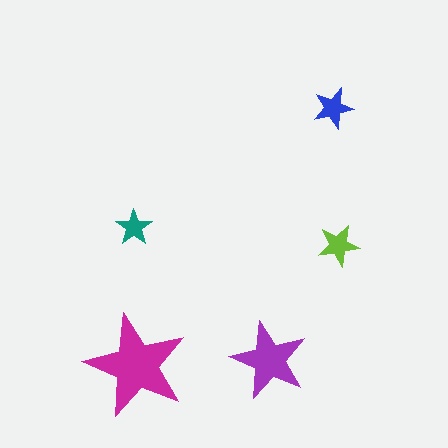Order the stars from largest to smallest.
the magenta one, the purple one, the lime one, the blue one, the teal one.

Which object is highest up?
The blue star is topmost.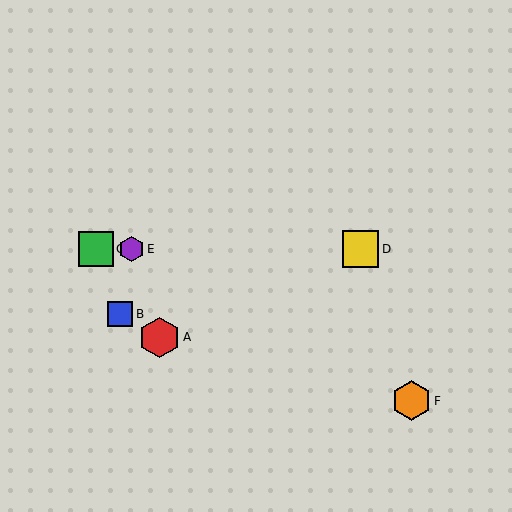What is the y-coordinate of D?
Object D is at y≈249.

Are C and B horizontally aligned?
No, C is at y≈249 and B is at y≈314.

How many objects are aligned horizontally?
3 objects (C, D, E) are aligned horizontally.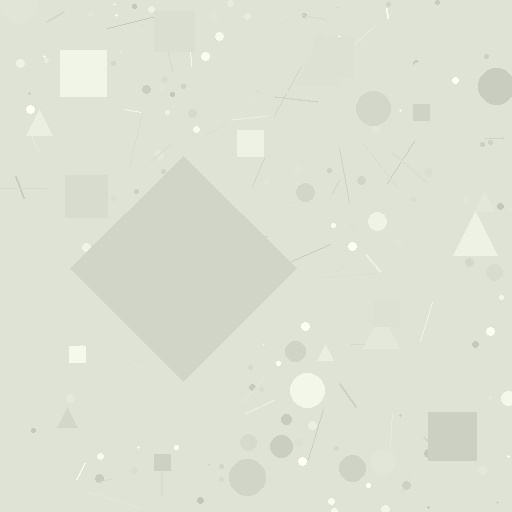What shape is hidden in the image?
A diamond is hidden in the image.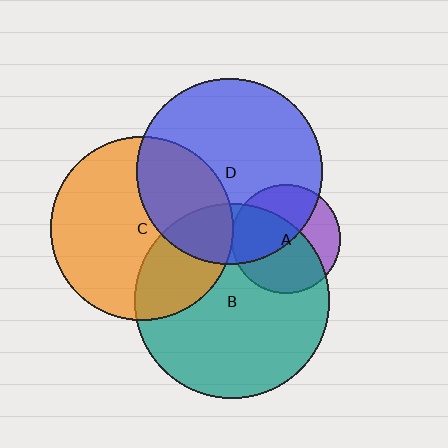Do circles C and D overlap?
Yes.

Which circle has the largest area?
Circle B (teal).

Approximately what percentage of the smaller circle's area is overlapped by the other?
Approximately 30%.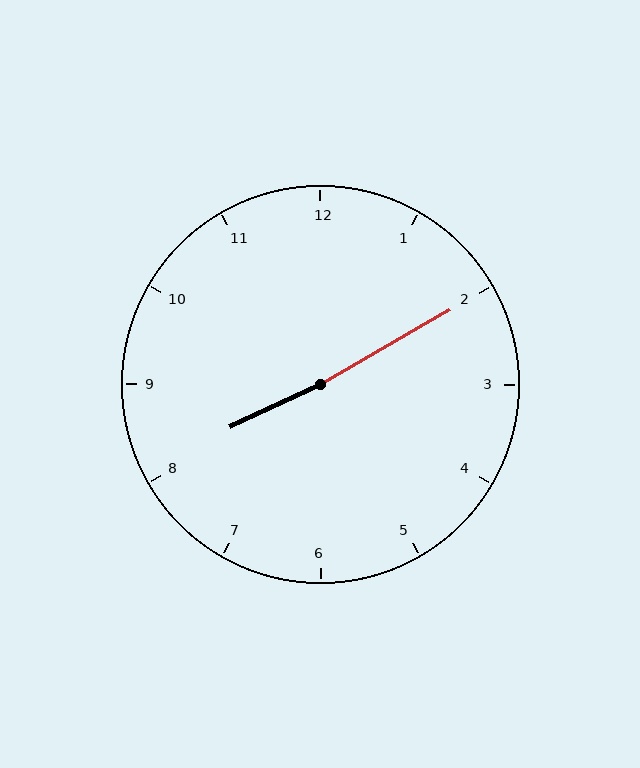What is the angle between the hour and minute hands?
Approximately 175 degrees.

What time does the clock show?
8:10.